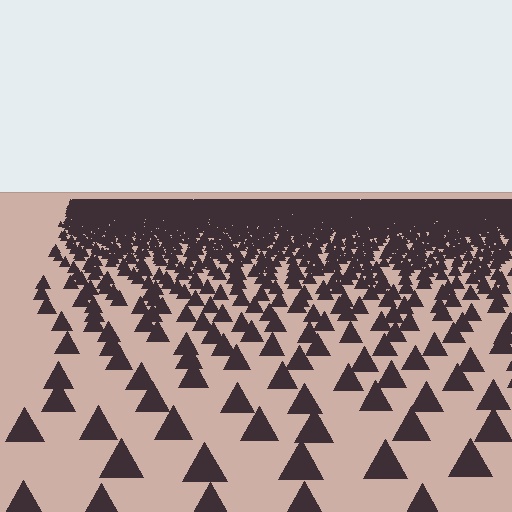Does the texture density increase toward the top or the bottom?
Density increases toward the top.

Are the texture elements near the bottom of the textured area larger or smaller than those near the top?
Larger. Near the bottom, elements are closer to the viewer and appear at a bigger on-screen size.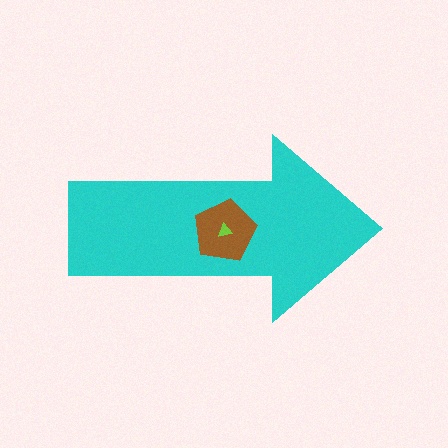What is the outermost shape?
The cyan arrow.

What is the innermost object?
The lime triangle.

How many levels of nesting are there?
3.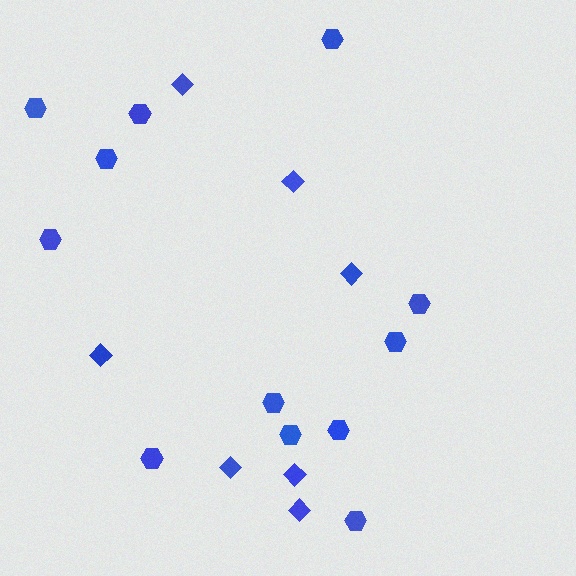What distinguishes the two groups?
There are 2 groups: one group of hexagons (12) and one group of diamonds (7).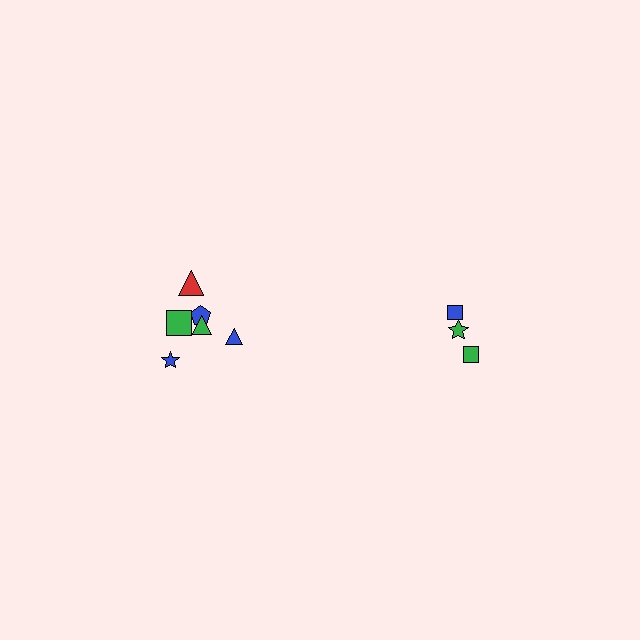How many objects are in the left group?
There are 6 objects.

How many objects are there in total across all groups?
There are 9 objects.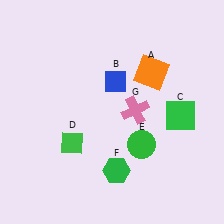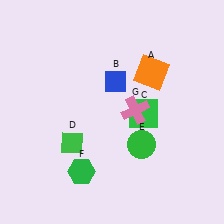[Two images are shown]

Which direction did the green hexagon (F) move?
The green hexagon (F) moved left.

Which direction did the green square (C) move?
The green square (C) moved left.